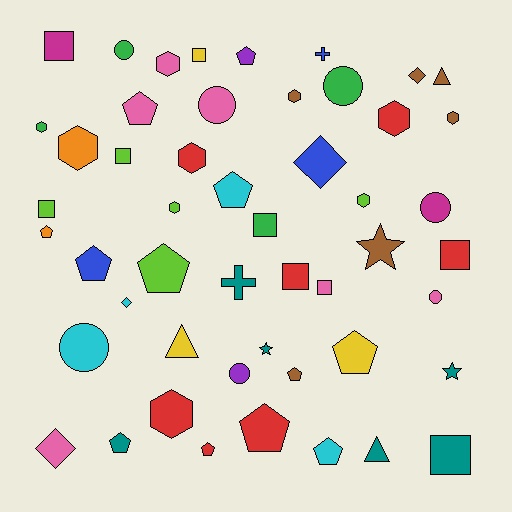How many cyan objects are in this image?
There are 4 cyan objects.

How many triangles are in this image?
There are 3 triangles.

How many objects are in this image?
There are 50 objects.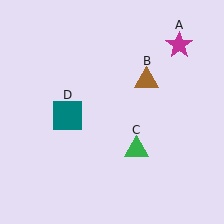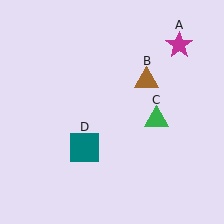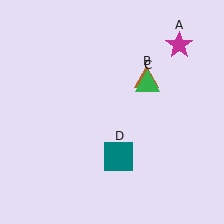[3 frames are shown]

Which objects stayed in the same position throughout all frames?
Magenta star (object A) and brown triangle (object B) remained stationary.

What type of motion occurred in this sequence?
The green triangle (object C), teal square (object D) rotated counterclockwise around the center of the scene.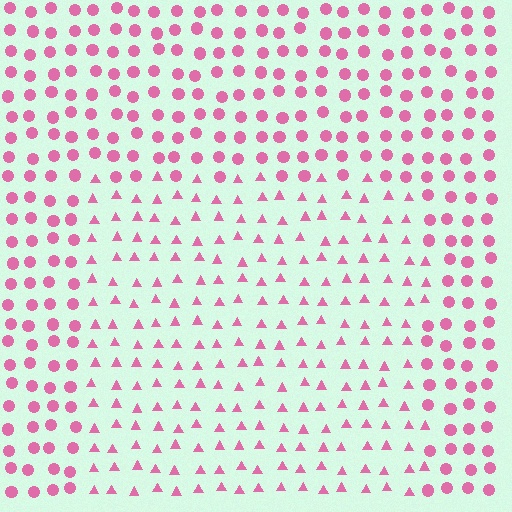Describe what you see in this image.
The image is filled with small pink elements arranged in a uniform grid. A rectangle-shaped region contains triangles, while the surrounding area contains circles. The boundary is defined purely by the change in element shape.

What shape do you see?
I see a rectangle.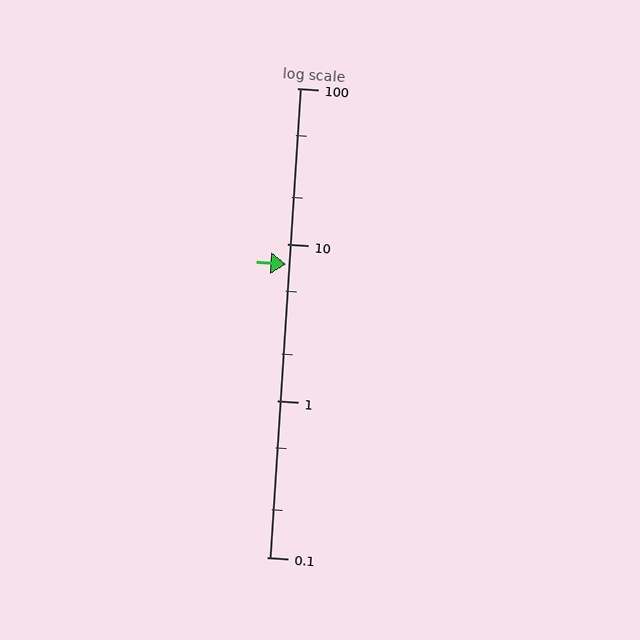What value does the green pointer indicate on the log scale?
The pointer indicates approximately 7.5.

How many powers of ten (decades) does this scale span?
The scale spans 3 decades, from 0.1 to 100.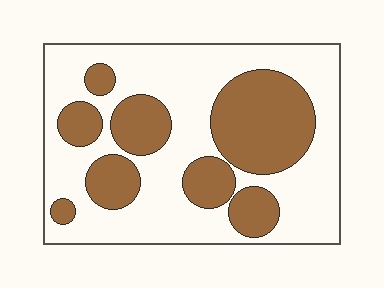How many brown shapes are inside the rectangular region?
8.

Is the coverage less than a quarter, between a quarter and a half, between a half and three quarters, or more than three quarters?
Between a quarter and a half.